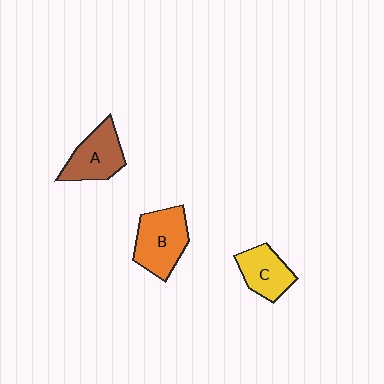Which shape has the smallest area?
Shape C (yellow).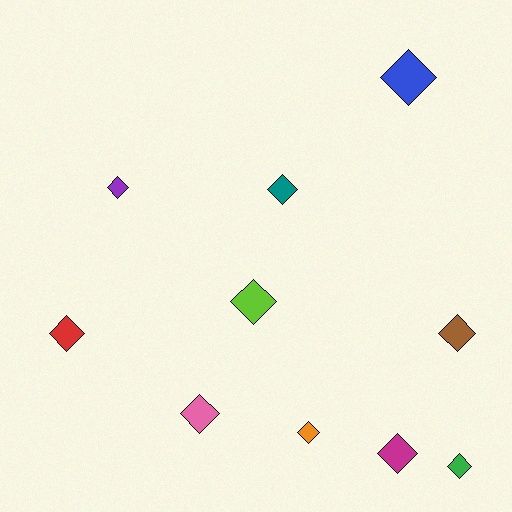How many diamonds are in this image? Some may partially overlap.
There are 10 diamonds.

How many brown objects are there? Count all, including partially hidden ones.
There is 1 brown object.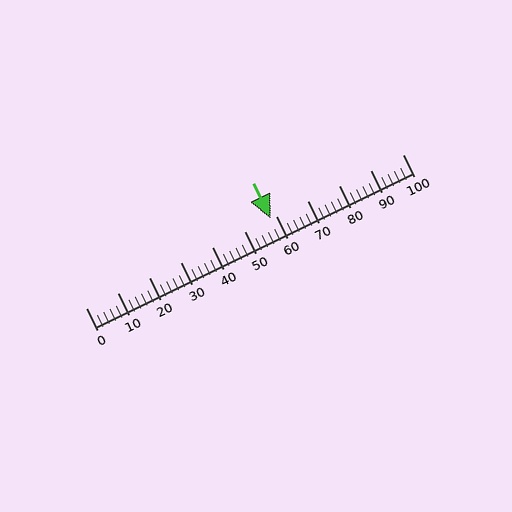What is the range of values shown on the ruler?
The ruler shows values from 0 to 100.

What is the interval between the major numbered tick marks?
The major tick marks are spaced 10 units apart.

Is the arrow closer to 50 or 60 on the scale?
The arrow is closer to 60.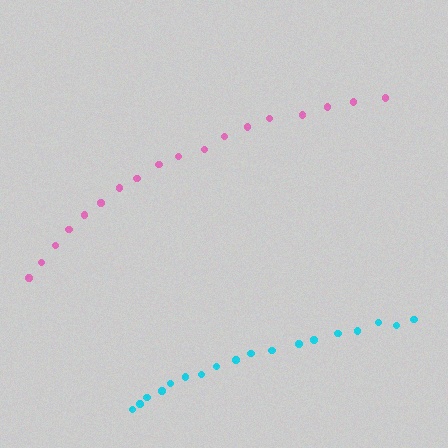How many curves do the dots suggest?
There are 2 distinct paths.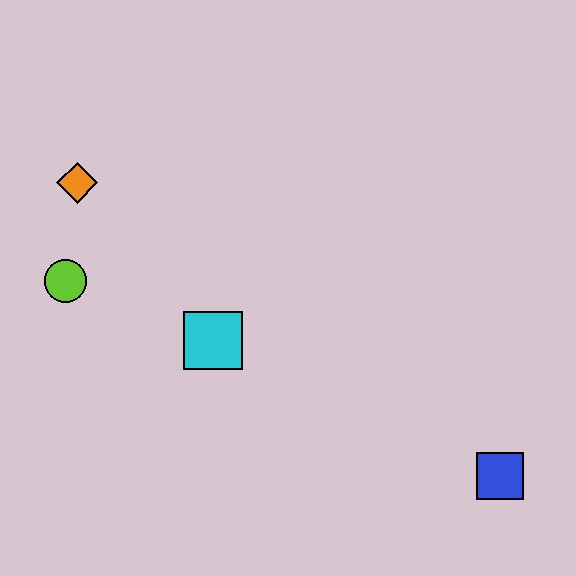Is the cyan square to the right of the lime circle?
Yes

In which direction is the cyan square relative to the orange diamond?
The cyan square is below the orange diamond.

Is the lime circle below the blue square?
No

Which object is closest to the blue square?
The cyan square is closest to the blue square.